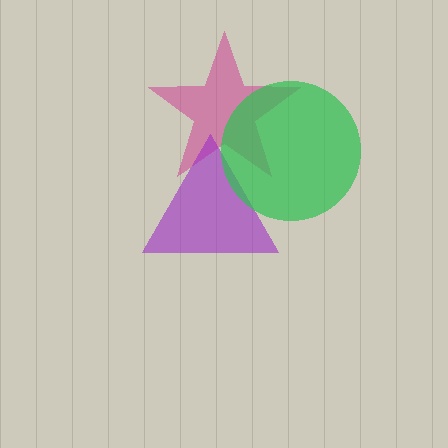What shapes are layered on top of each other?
The layered shapes are: a magenta star, a purple triangle, a green circle.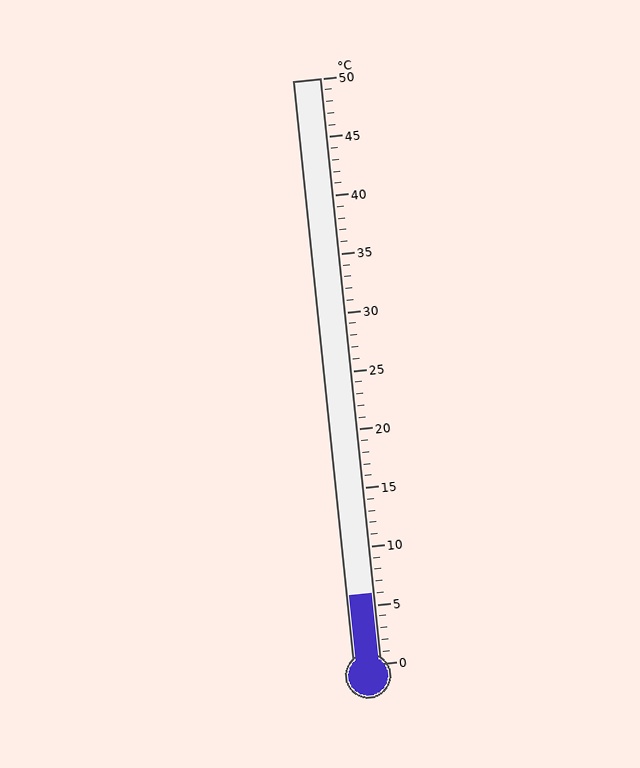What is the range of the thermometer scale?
The thermometer scale ranges from 0°C to 50°C.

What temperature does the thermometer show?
The thermometer shows approximately 6°C.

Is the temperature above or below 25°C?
The temperature is below 25°C.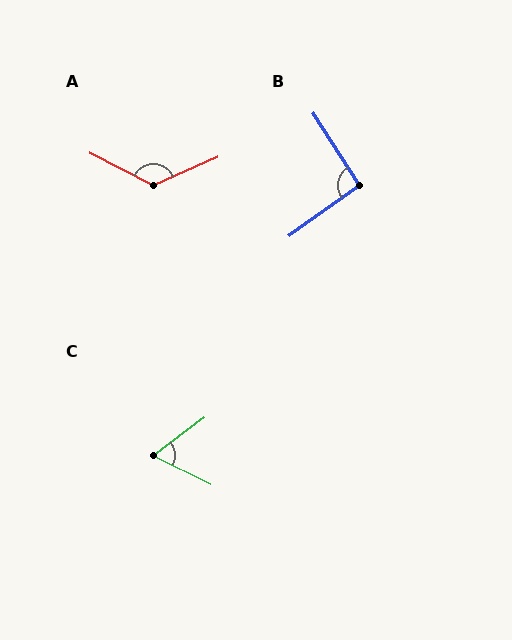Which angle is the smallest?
C, at approximately 63 degrees.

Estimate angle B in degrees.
Approximately 93 degrees.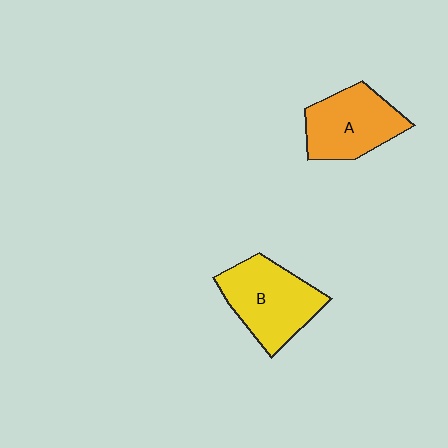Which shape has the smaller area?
Shape A (orange).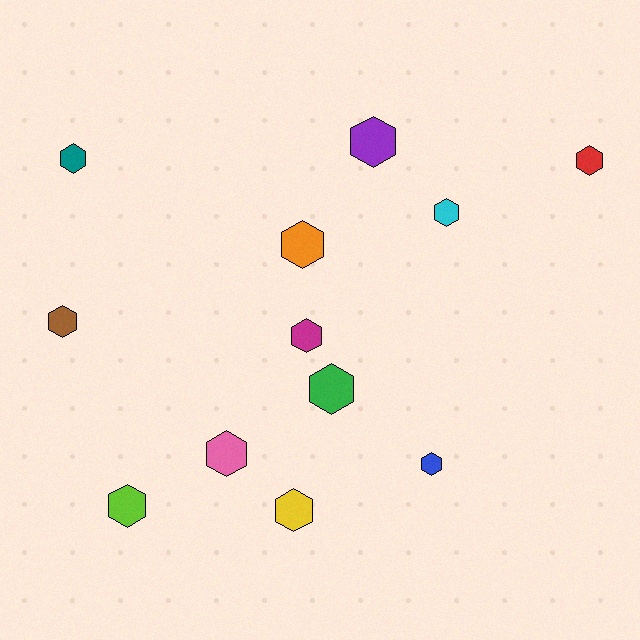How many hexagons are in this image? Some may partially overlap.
There are 12 hexagons.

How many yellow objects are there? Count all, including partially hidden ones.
There is 1 yellow object.